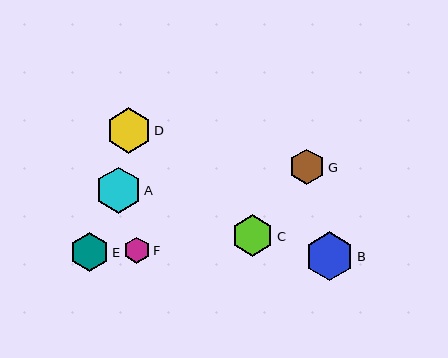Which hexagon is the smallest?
Hexagon F is the smallest with a size of approximately 26 pixels.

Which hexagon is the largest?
Hexagon B is the largest with a size of approximately 49 pixels.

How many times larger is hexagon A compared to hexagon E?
Hexagon A is approximately 1.2 times the size of hexagon E.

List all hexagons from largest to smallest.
From largest to smallest: B, A, D, C, E, G, F.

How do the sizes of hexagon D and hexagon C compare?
Hexagon D and hexagon C are approximately the same size.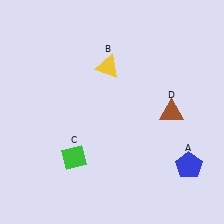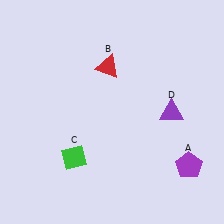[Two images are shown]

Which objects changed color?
A changed from blue to purple. B changed from yellow to red. D changed from brown to purple.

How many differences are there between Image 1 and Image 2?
There are 3 differences between the two images.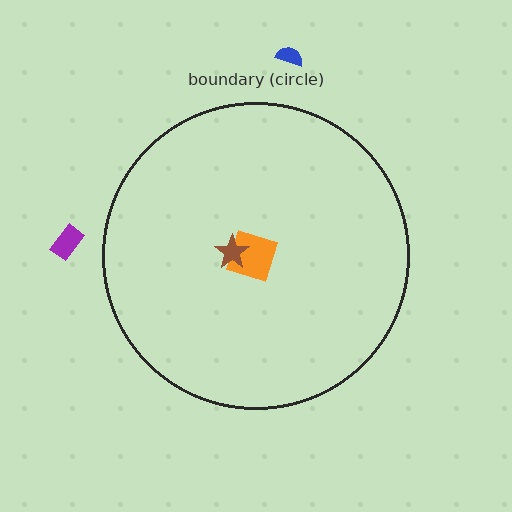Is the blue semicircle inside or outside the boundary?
Outside.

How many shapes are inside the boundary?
2 inside, 2 outside.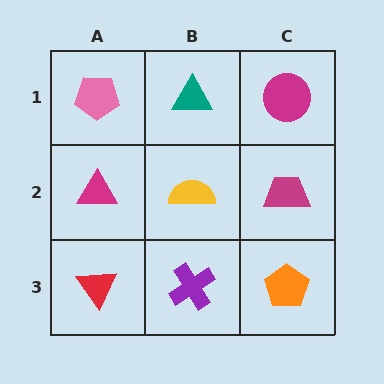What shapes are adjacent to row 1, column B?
A yellow semicircle (row 2, column B), a pink pentagon (row 1, column A), a magenta circle (row 1, column C).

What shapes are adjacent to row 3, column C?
A magenta trapezoid (row 2, column C), a purple cross (row 3, column B).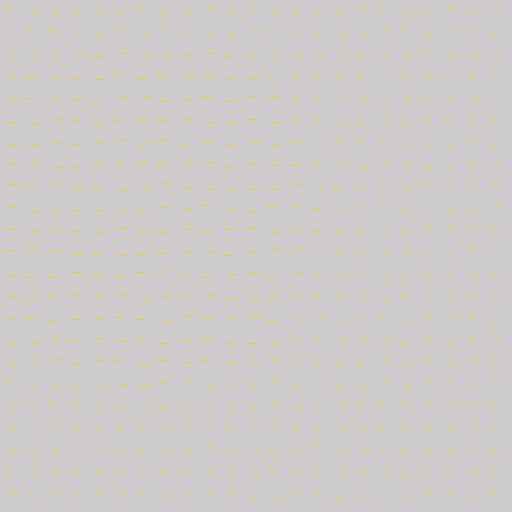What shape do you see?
I see a circle.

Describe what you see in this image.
The image is filled with small yellow line segments. A circle region in the image has lines oriented differently from the surrounding lines, creating a visible texture boundary.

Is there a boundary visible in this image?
Yes, there is a texture boundary formed by a change in line orientation.